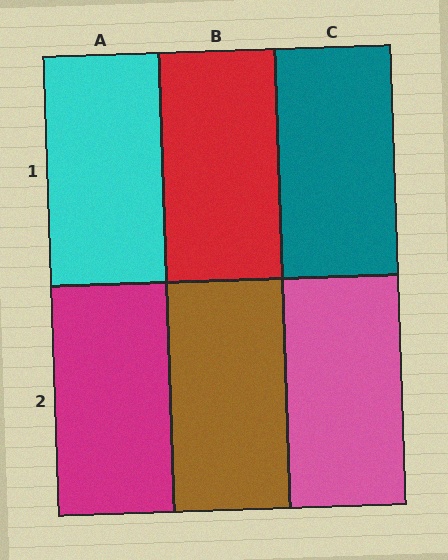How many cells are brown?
1 cell is brown.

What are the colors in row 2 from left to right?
Magenta, brown, pink.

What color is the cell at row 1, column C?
Teal.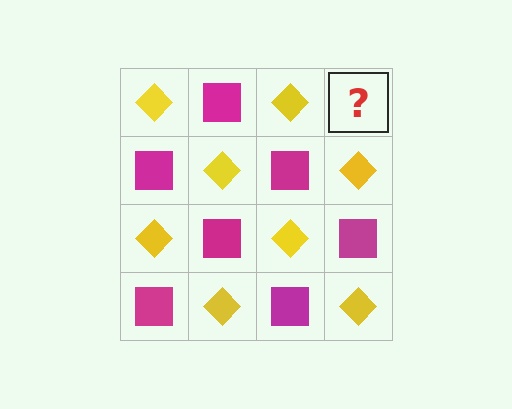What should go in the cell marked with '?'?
The missing cell should contain a magenta square.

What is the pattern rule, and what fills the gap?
The rule is that it alternates yellow diamond and magenta square in a checkerboard pattern. The gap should be filled with a magenta square.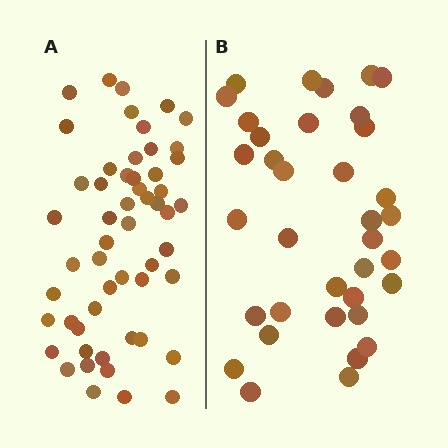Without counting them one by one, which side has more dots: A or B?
Region A (the left region) has more dots.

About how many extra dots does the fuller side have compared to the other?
Region A has approximately 20 more dots than region B.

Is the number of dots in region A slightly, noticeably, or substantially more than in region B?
Region A has substantially more. The ratio is roughly 1.5 to 1.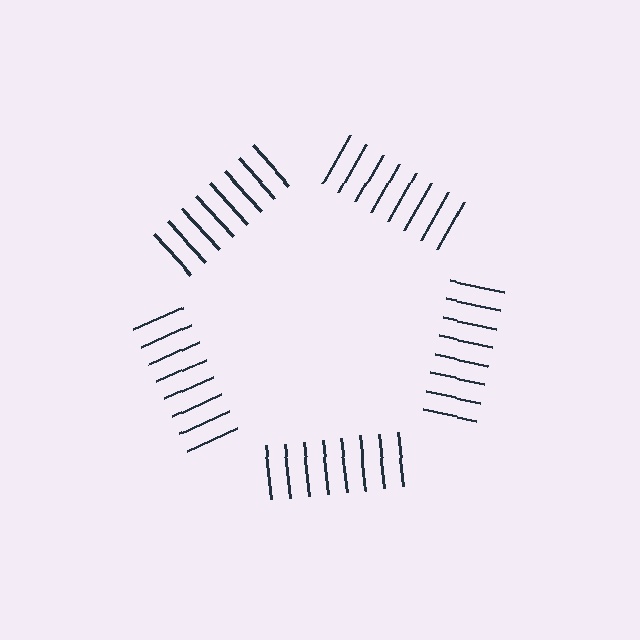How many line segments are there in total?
40 — 8 along each of the 5 edges.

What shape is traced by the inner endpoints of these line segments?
An illusory pentagon — the line segments terminate on its edges but no continuous stroke is drawn.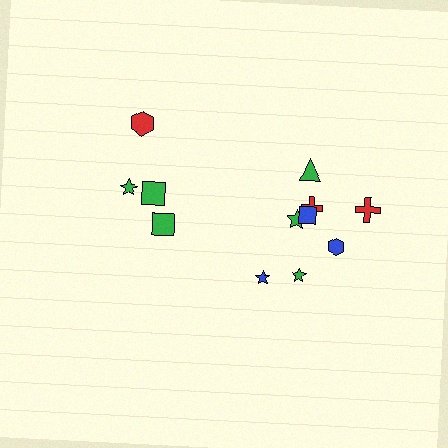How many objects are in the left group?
There are 4 objects.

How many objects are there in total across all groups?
There are 12 objects.